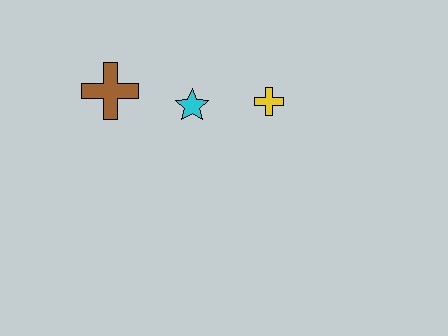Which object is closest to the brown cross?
The cyan star is closest to the brown cross.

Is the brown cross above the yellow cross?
Yes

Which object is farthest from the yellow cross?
The brown cross is farthest from the yellow cross.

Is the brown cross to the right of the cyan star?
No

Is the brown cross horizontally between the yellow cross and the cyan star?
No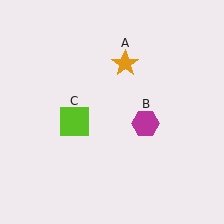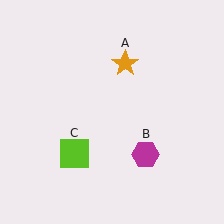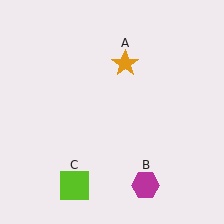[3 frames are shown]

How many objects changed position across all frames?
2 objects changed position: magenta hexagon (object B), lime square (object C).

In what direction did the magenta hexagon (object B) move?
The magenta hexagon (object B) moved down.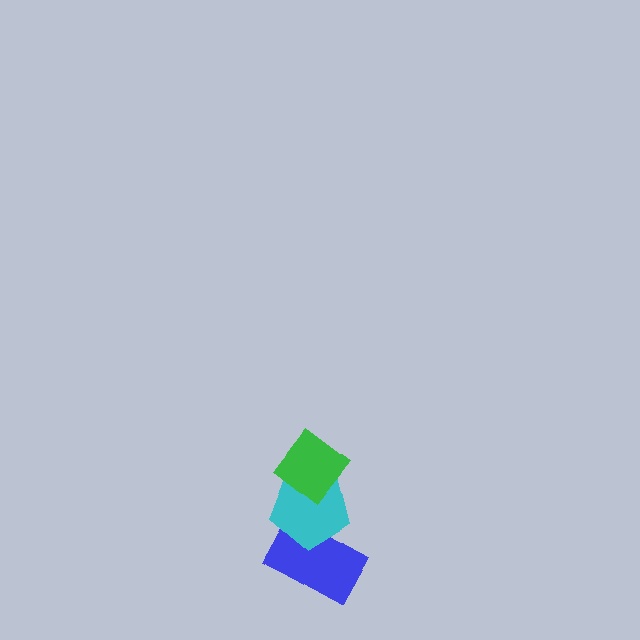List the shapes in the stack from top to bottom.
From top to bottom: the green diamond, the cyan pentagon, the blue rectangle.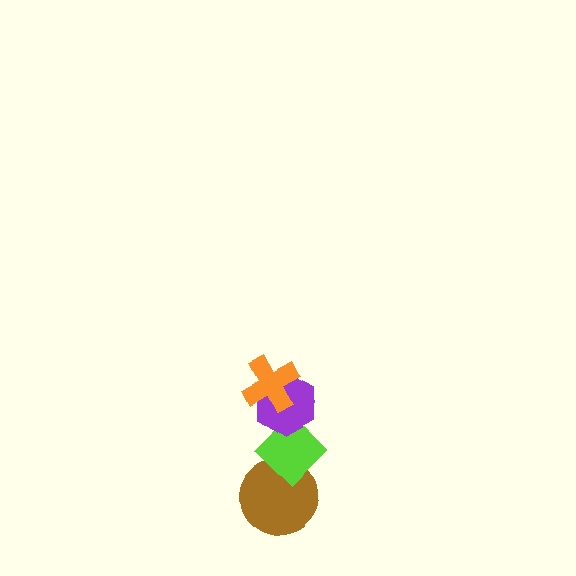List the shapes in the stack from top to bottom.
From top to bottom: the orange cross, the purple hexagon, the lime diamond, the brown circle.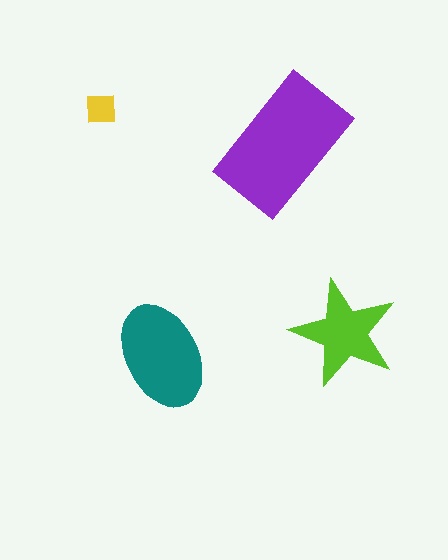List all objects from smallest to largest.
The yellow square, the lime star, the teal ellipse, the purple rectangle.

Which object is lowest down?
The teal ellipse is bottommost.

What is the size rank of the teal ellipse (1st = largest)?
2nd.